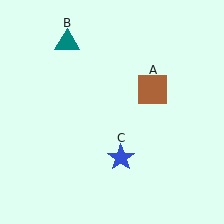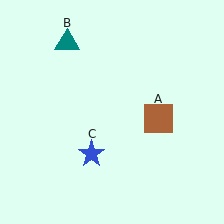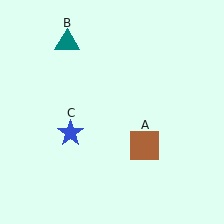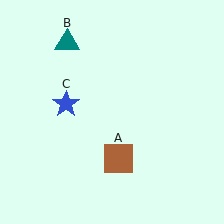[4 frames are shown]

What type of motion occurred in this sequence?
The brown square (object A), blue star (object C) rotated clockwise around the center of the scene.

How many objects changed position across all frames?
2 objects changed position: brown square (object A), blue star (object C).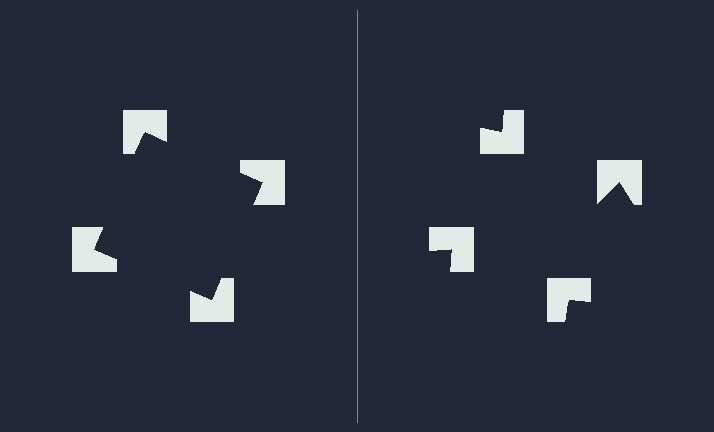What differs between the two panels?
The notched squares are positioned identically on both sides; only the wedge orientations differ. On the left they align to a square; on the right they are misaligned.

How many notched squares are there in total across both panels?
8 — 4 on each side.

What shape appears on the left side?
An illusory square.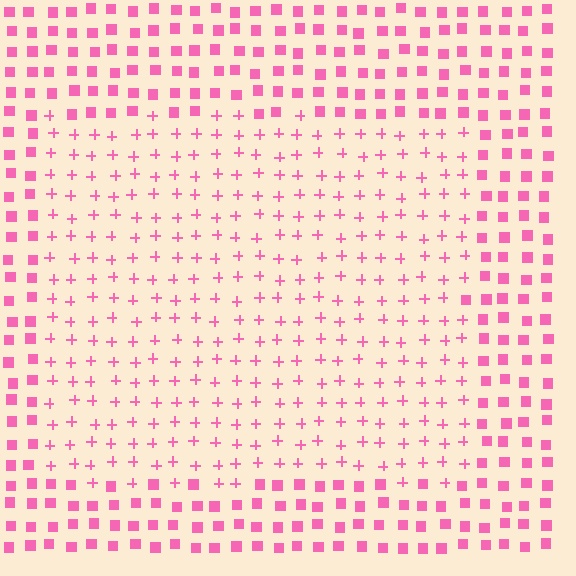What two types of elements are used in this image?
The image uses plus signs inside the rectangle region and squares outside it.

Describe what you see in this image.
The image is filled with small pink elements arranged in a uniform grid. A rectangle-shaped region contains plus signs, while the surrounding area contains squares. The boundary is defined purely by the change in element shape.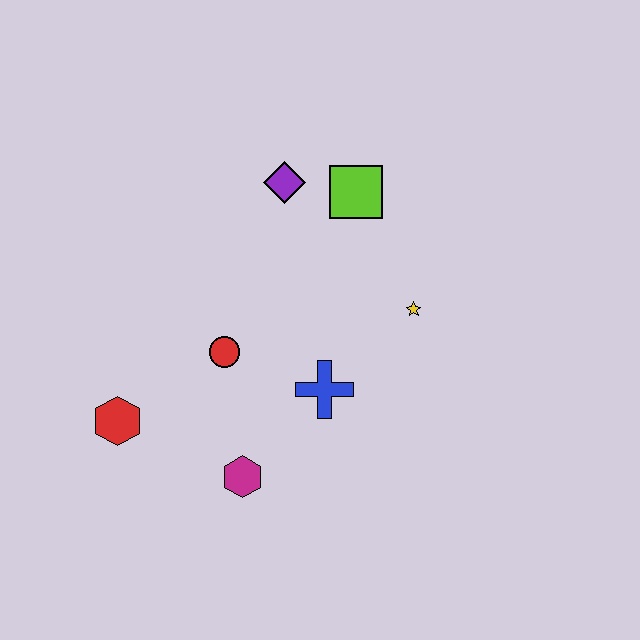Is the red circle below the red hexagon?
No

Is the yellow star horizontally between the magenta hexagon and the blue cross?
No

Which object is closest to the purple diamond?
The lime square is closest to the purple diamond.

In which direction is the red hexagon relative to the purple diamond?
The red hexagon is below the purple diamond.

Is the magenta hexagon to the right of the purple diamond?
No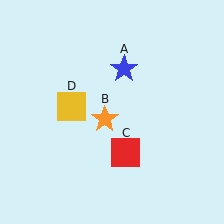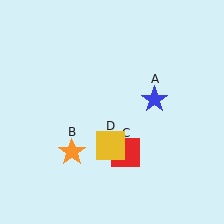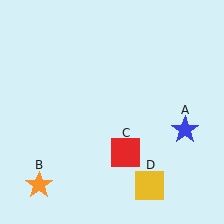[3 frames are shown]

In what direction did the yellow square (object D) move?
The yellow square (object D) moved down and to the right.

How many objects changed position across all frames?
3 objects changed position: blue star (object A), orange star (object B), yellow square (object D).